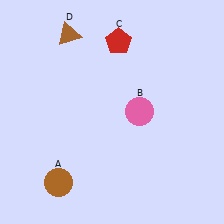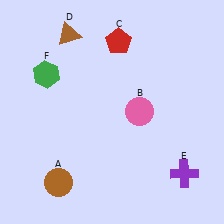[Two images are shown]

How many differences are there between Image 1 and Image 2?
There are 2 differences between the two images.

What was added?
A purple cross (E), a green hexagon (F) were added in Image 2.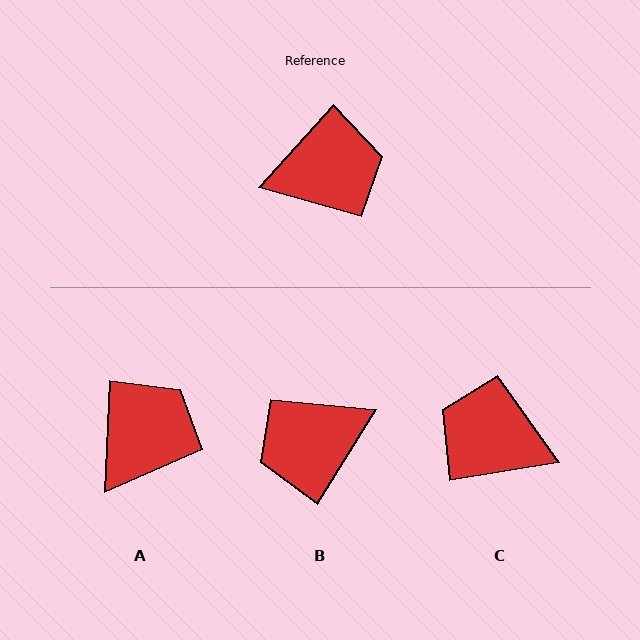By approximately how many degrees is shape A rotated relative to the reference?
Approximately 39 degrees counter-clockwise.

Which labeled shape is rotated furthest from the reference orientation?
B, about 170 degrees away.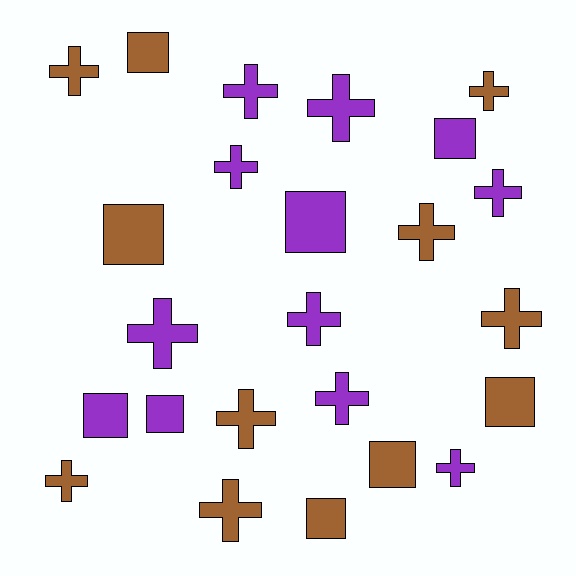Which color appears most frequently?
Purple, with 12 objects.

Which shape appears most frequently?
Cross, with 15 objects.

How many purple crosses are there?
There are 8 purple crosses.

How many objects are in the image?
There are 24 objects.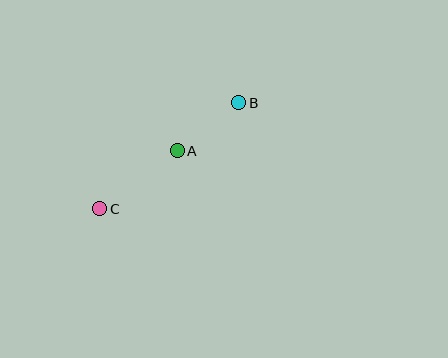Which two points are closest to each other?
Points A and B are closest to each other.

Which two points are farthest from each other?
Points B and C are farthest from each other.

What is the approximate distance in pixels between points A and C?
The distance between A and C is approximately 97 pixels.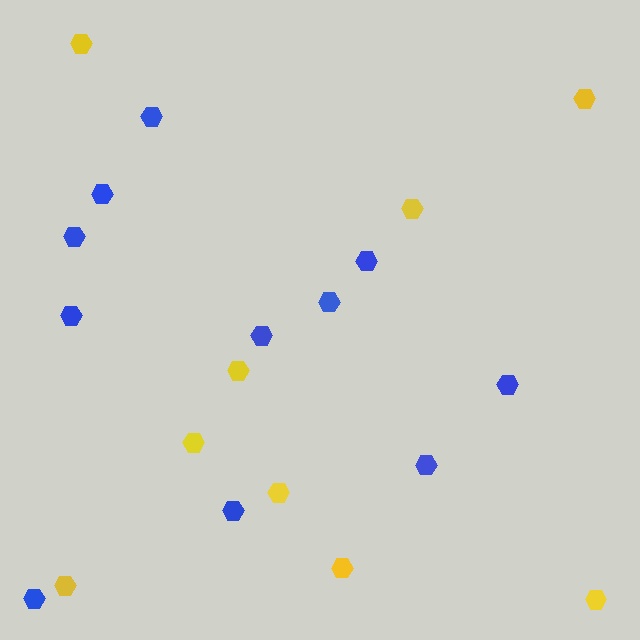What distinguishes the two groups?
There are 2 groups: one group of blue hexagons (11) and one group of yellow hexagons (9).